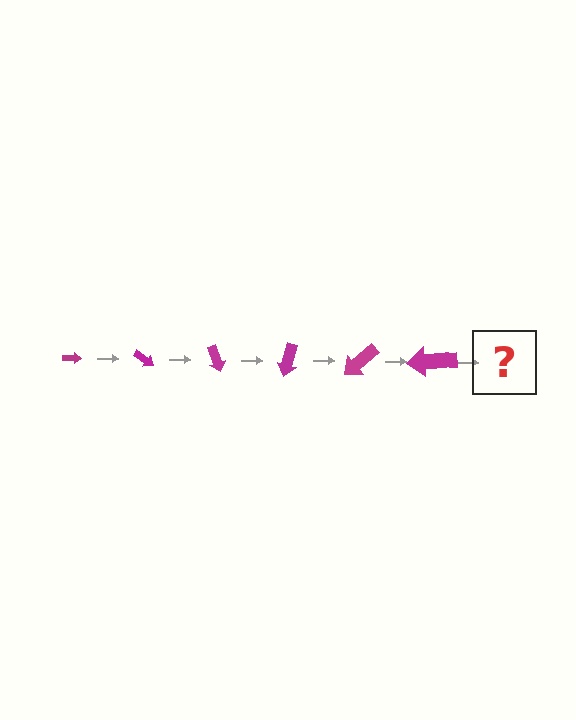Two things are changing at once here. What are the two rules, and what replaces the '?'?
The two rules are that the arrow grows larger each step and it rotates 35 degrees each step. The '?' should be an arrow, larger than the previous one and rotated 210 degrees from the start.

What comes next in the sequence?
The next element should be an arrow, larger than the previous one and rotated 210 degrees from the start.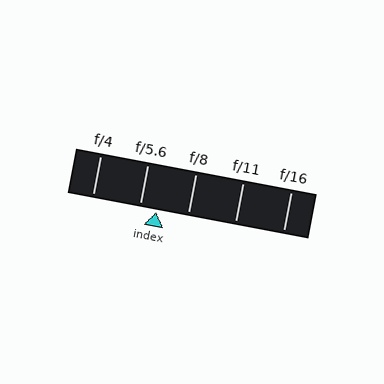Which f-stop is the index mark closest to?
The index mark is closest to f/5.6.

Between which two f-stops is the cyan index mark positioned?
The index mark is between f/5.6 and f/8.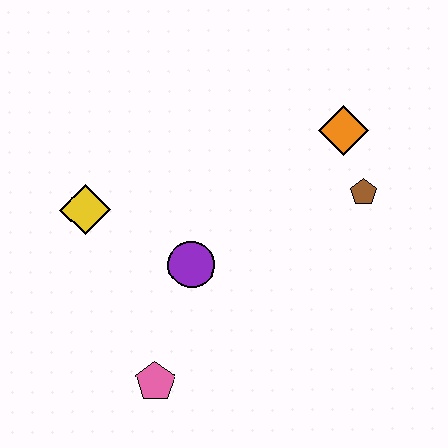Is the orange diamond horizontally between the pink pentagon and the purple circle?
No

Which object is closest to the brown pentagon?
The orange diamond is closest to the brown pentagon.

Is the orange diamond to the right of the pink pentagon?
Yes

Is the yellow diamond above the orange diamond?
No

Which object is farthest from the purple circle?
The orange diamond is farthest from the purple circle.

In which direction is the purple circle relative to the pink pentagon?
The purple circle is above the pink pentagon.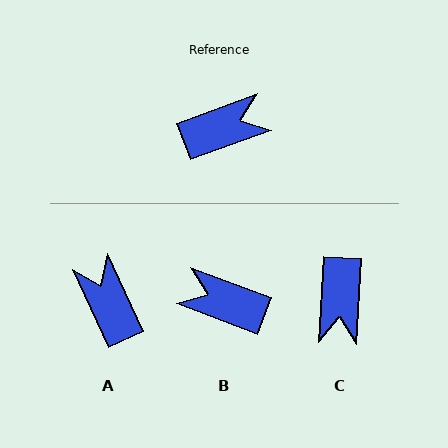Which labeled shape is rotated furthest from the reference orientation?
B, about 139 degrees away.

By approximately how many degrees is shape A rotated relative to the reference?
Approximately 95 degrees counter-clockwise.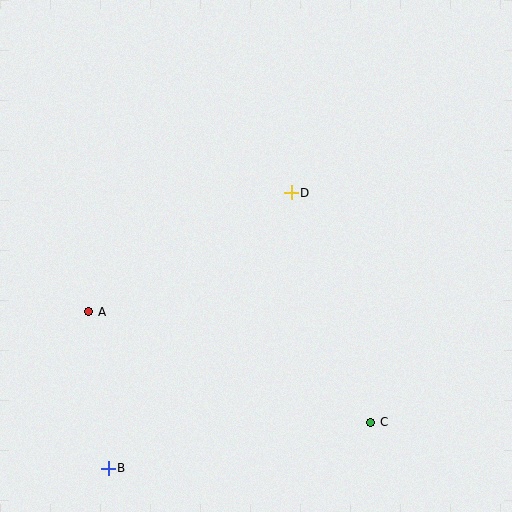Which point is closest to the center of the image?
Point D at (291, 193) is closest to the center.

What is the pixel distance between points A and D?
The distance between A and D is 235 pixels.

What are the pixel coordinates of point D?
Point D is at (291, 193).